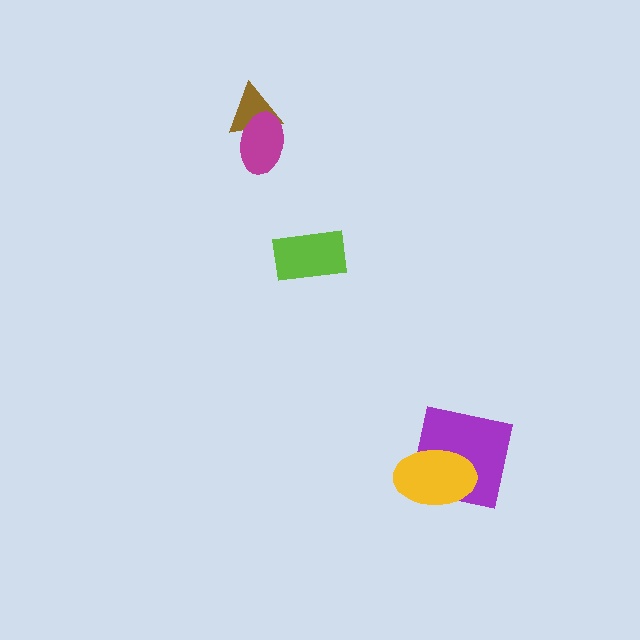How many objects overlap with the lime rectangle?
0 objects overlap with the lime rectangle.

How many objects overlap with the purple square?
1 object overlaps with the purple square.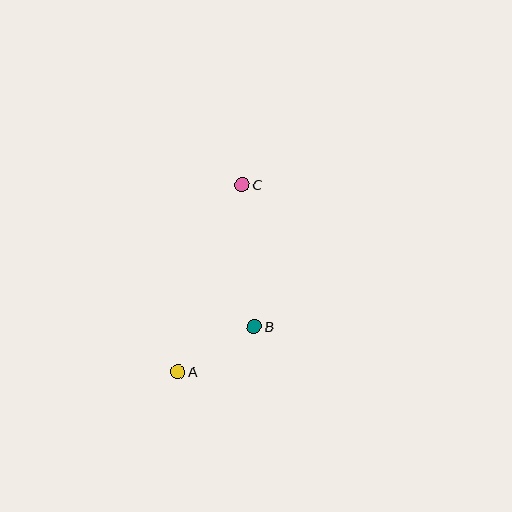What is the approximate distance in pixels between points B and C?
The distance between B and C is approximately 142 pixels.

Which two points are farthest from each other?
Points A and C are farthest from each other.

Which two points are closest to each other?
Points A and B are closest to each other.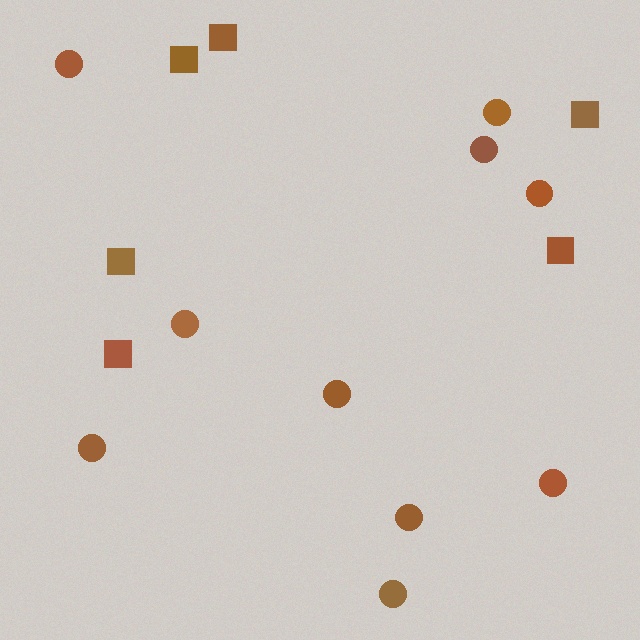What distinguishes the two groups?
There are 2 groups: one group of squares (6) and one group of circles (10).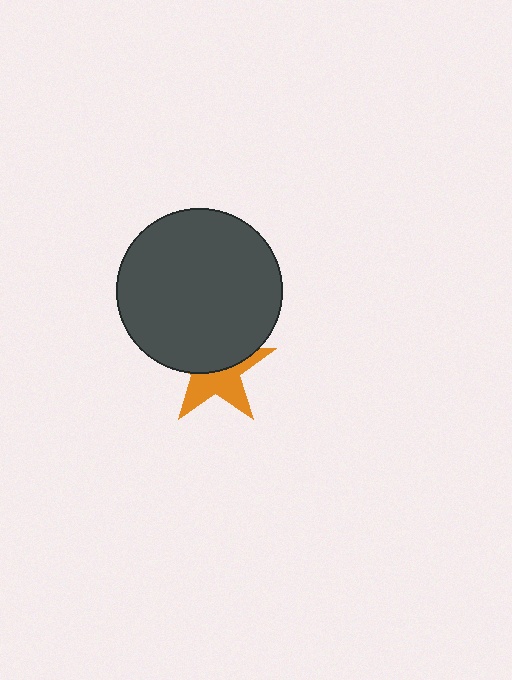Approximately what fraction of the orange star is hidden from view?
Roughly 52% of the orange star is hidden behind the dark gray circle.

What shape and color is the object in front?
The object in front is a dark gray circle.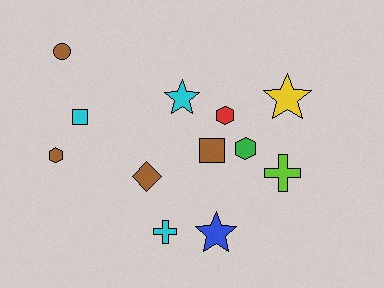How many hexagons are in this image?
There are 3 hexagons.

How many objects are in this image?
There are 12 objects.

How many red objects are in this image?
There is 1 red object.